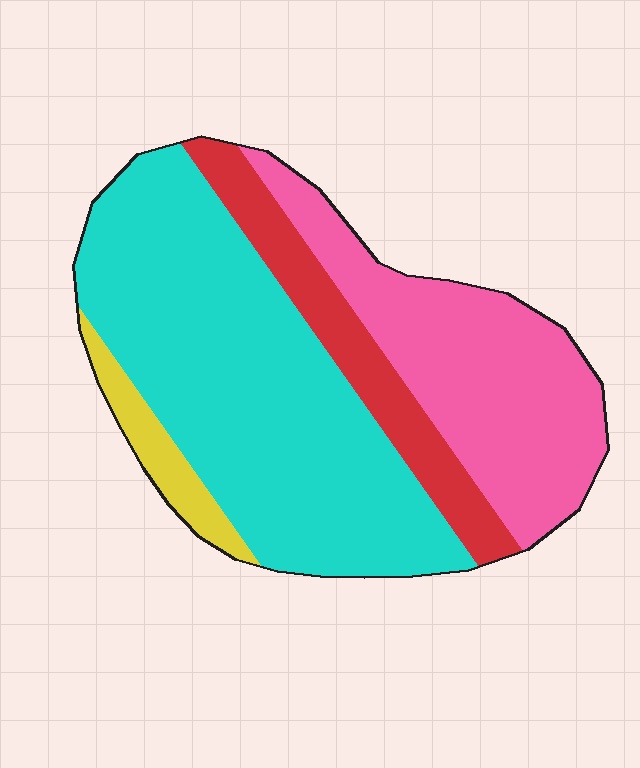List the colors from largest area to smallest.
From largest to smallest: cyan, pink, red, yellow.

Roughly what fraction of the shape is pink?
Pink takes up between a quarter and a half of the shape.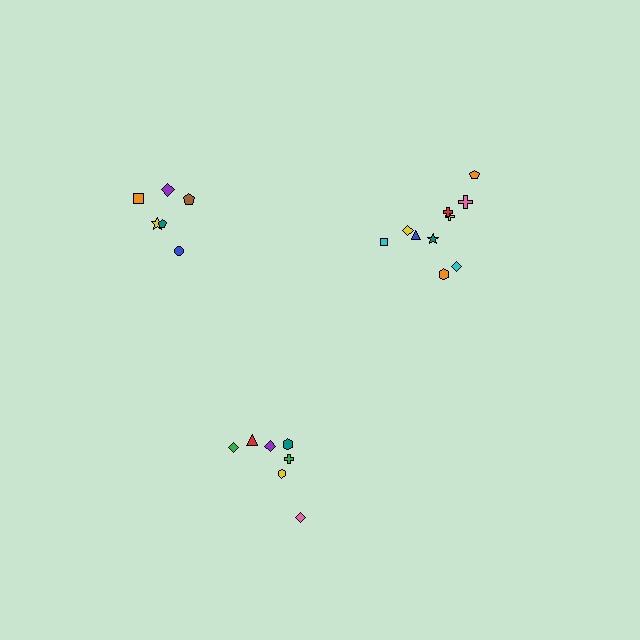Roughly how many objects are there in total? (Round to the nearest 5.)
Roughly 25 objects in total.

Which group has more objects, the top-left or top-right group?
The top-right group.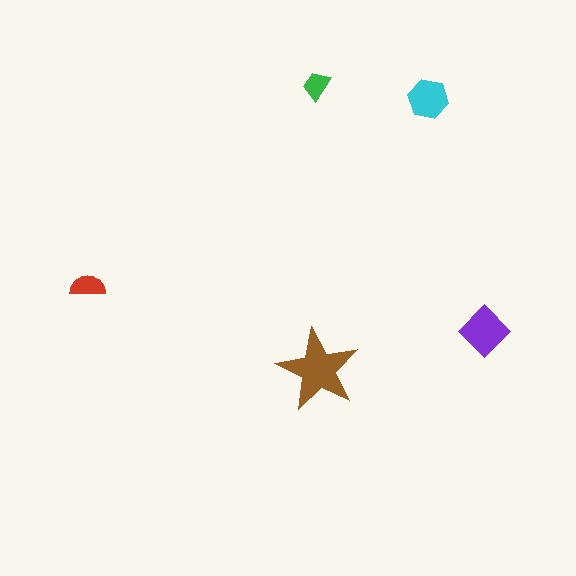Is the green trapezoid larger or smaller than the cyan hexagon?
Smaller.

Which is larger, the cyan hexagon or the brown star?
The brown star.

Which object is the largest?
The brown star.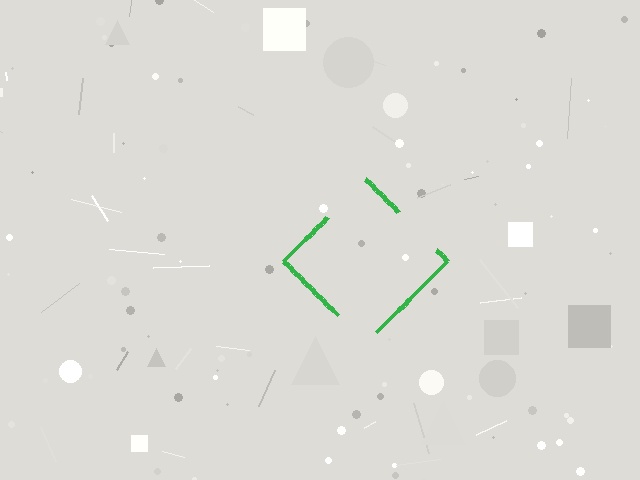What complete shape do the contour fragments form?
The contour fragments form a diamond.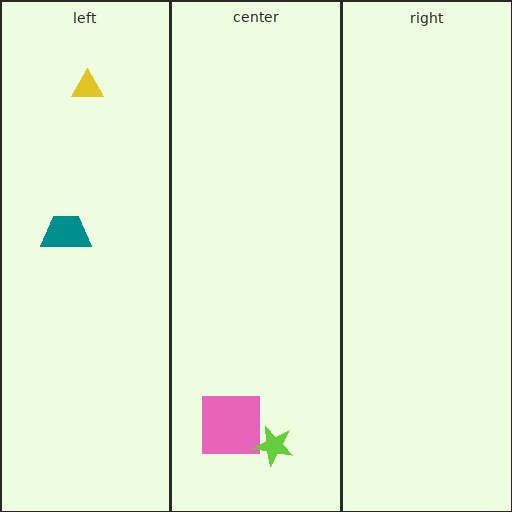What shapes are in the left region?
The yellow triangle, the teal trapezoid.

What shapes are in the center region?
The pink square, the lime star.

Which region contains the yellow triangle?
The left region.